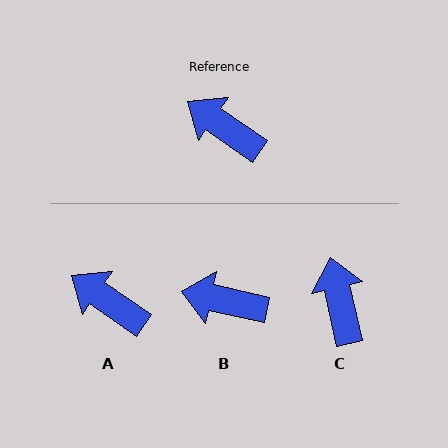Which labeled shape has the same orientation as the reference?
A.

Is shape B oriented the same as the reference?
No, it is off by about 22 degrees.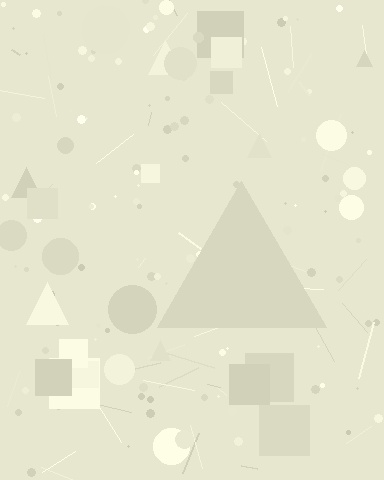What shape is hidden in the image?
A triangle is hidden in the image.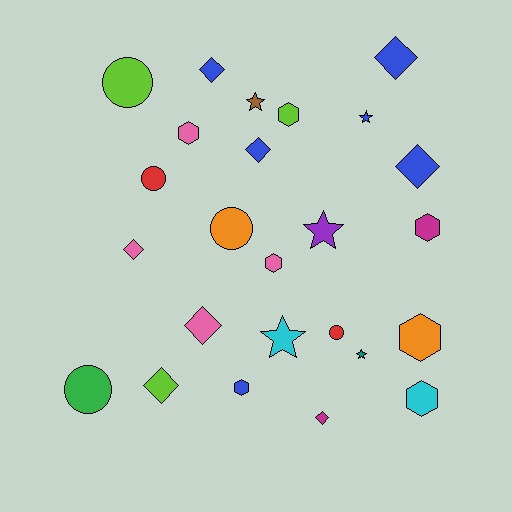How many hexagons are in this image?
There are 7 hexagons.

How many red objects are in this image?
There are 2 red objects.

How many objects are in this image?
There are 25 objects.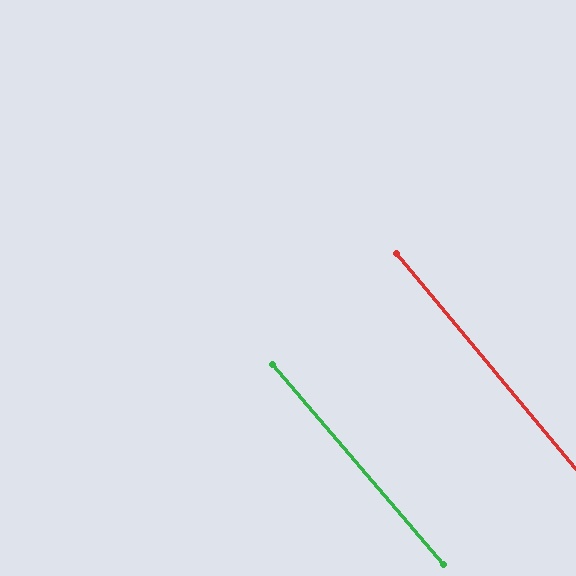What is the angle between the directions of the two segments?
Approximately 1 degree.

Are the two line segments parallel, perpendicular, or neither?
Parallel — their directions differ by only 0.8°.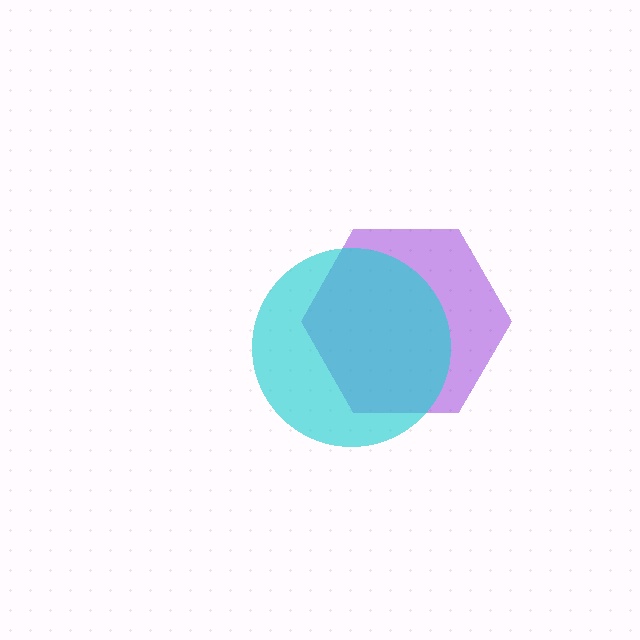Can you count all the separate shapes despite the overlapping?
Yes, there are 2 separate shapes.